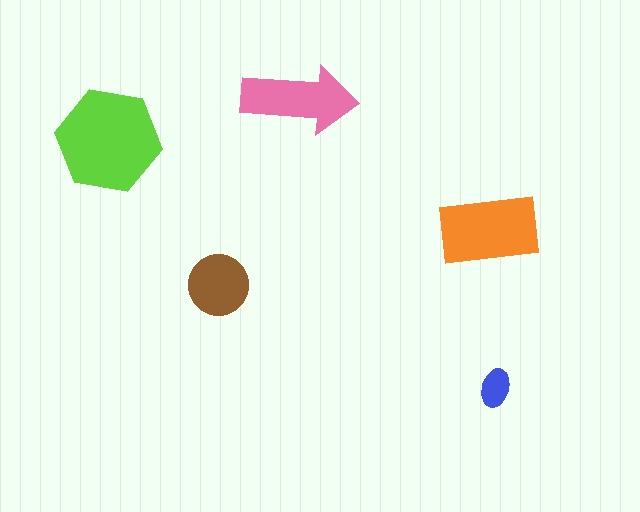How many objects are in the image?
There are 5 objects in the image.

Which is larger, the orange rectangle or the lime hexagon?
The lime hexagon.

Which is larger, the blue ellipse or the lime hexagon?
The lime hexagon.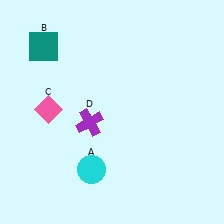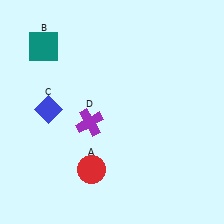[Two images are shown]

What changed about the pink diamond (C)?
In Image 1, C is pink. In Image 2, it changed to blue.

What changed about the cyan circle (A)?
In Image 1, A is cyan. In Image 2, it changed to red.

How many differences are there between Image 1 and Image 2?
There are 2 differences between the two images.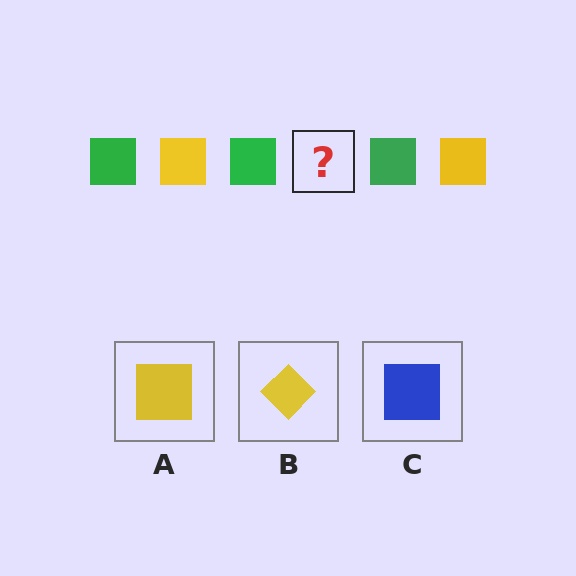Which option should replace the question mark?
Option A.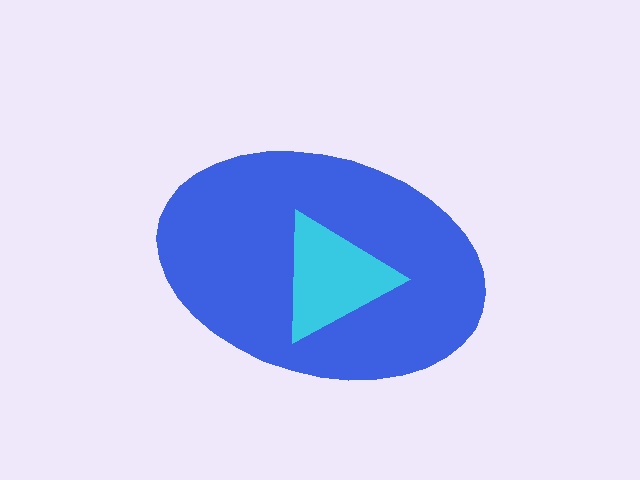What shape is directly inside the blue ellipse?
The cyan triangle.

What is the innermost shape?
The cyan triangle.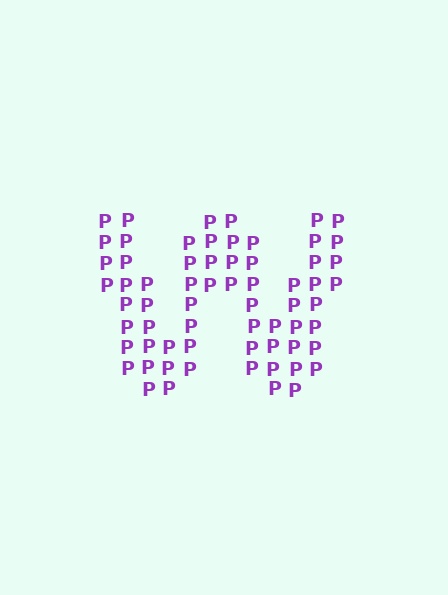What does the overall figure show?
The overall figure shows the letter W.